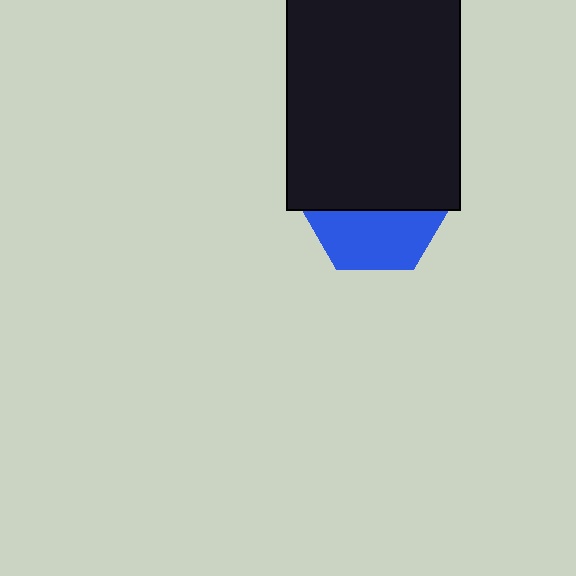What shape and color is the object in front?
The object in front is a black rectangle.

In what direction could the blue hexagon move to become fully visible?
The blue hexagon could move down. That would shift it out from behind the black rectangle entirely.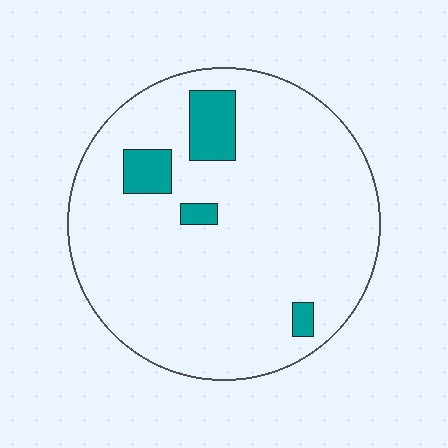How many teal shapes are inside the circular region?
4.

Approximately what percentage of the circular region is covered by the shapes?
Approximately 10%.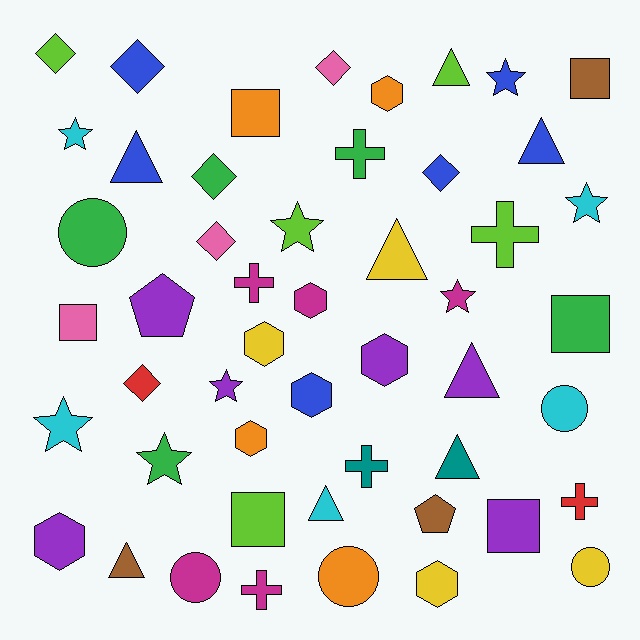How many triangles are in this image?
There are 8 triangles.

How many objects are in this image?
There are 50 objects.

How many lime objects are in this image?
There are 5 lime objects.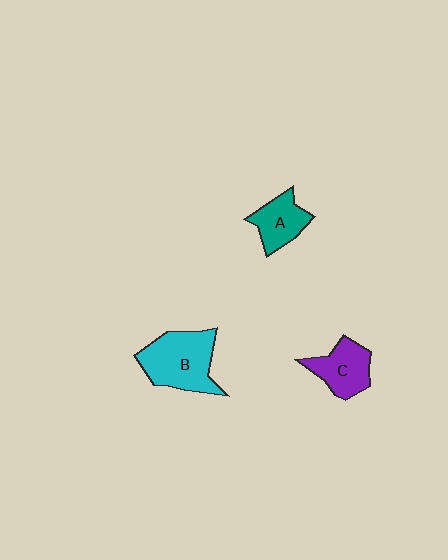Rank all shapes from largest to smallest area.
From largest to smallest: B (cyan), C (purple), A (teal).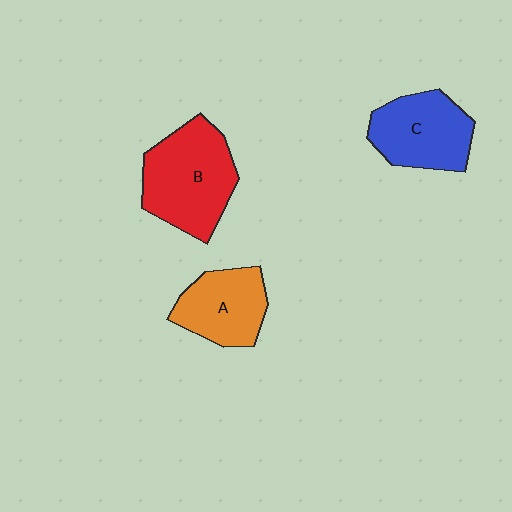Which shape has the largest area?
Shape B (red).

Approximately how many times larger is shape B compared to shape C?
Approximately 1.2 times.